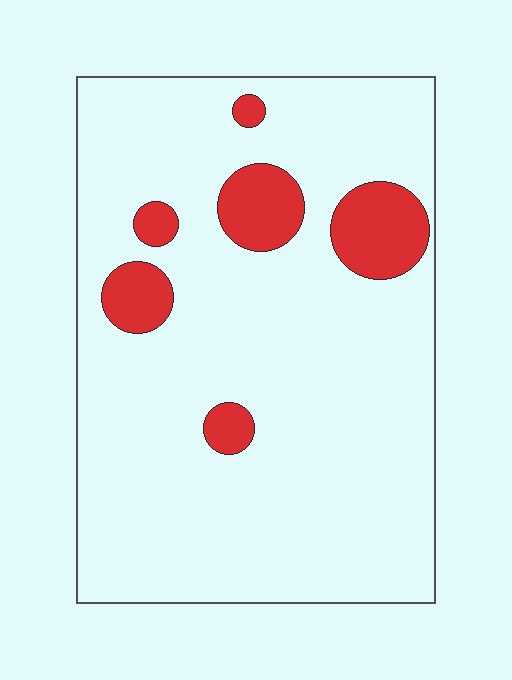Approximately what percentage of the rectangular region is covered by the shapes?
Approximately 10%.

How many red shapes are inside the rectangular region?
6.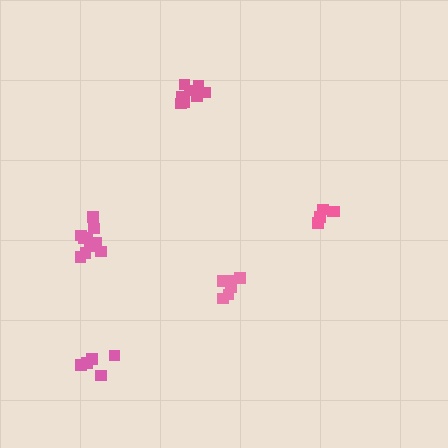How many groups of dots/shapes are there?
There are 5 groups.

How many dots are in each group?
Group 1: 5 dots, Group 2: 11 dots, Group 3: 9 dots, Group 4: 7 dots, Group 5: 5 dots (37 total).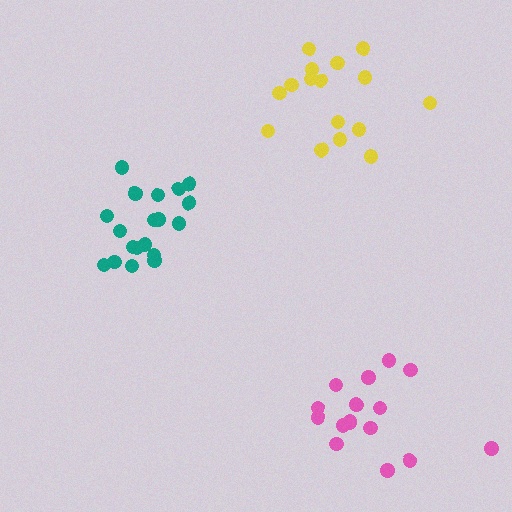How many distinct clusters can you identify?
There are 3 distinct clusters.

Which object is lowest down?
The pink cluster is bottommost.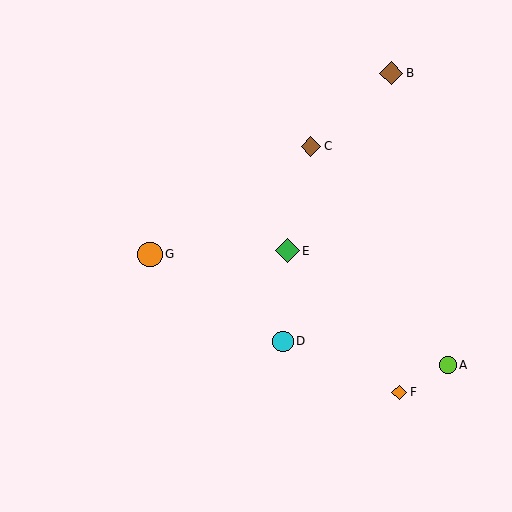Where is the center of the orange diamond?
The center of the orange diamond is at (399, 392).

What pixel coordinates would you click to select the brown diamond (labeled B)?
Click at (391, 73) to select the brown diamond B.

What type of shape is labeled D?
Shape D is a cyan circle.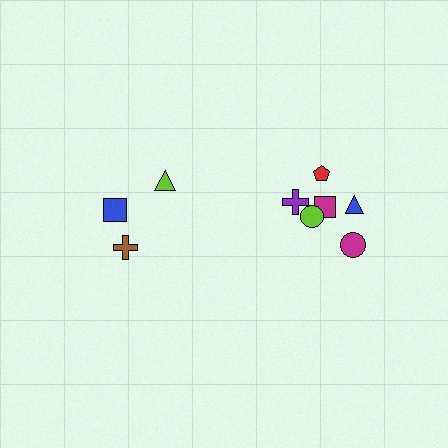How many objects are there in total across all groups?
There are 10 objects.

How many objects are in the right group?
There are 6 objects.